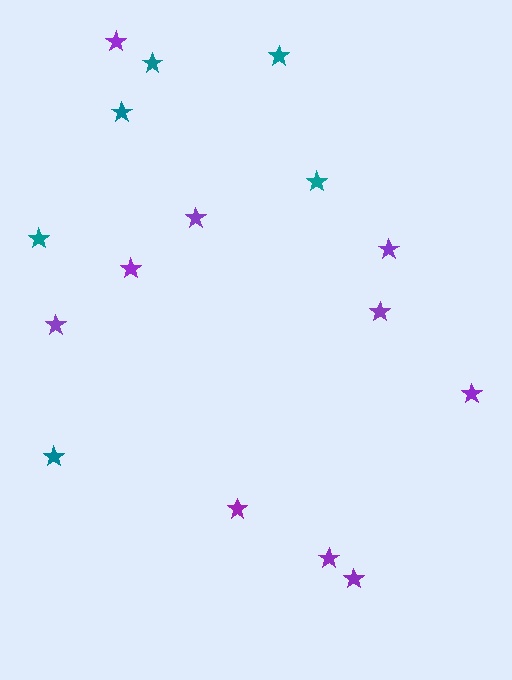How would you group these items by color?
There are 2 groups: one group of teal stars (6) and one group of purple stars (10).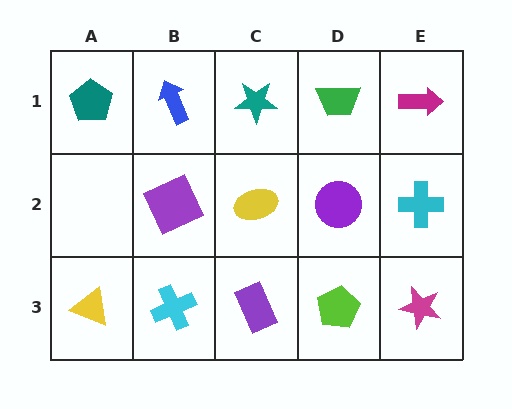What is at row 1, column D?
A green trapezoid.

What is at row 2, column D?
A purple circle.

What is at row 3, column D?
A lime pentagon.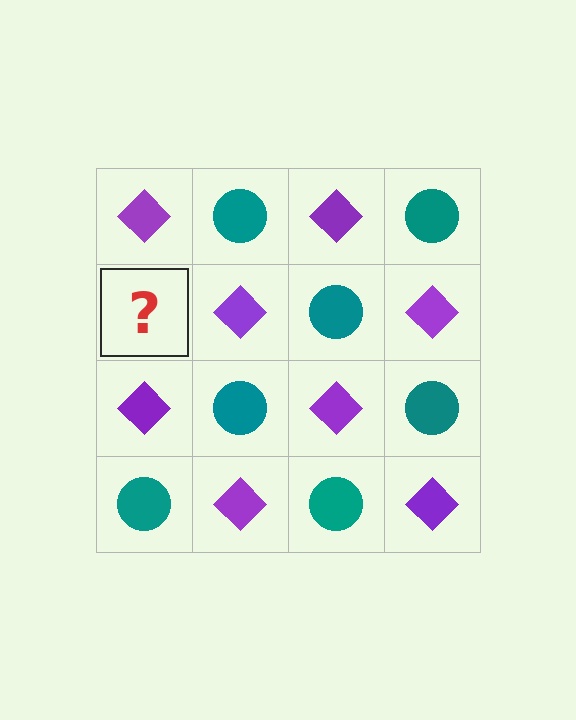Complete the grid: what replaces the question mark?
The question mark should be replaced with a teal circle.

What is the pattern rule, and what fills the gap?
The rule is that it alternates purple diamond and teal circle in a checkerboard pattern. The gap should be filled with a teal circle.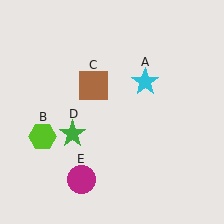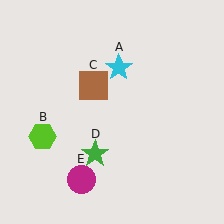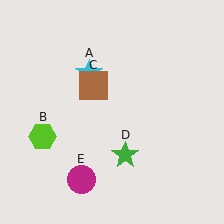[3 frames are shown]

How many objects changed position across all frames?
2 objects changed position: cyan star (object A), green star (object D).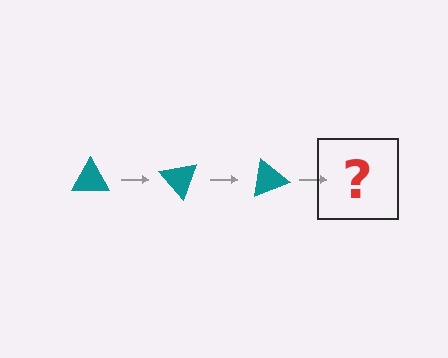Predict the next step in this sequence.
The next step is a teal triangle rotated 150 degrees.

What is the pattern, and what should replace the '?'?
The pattern is that the triangle rotates 50 degrees each step. The '?' should be a teal triangle rotated 150 degrees.